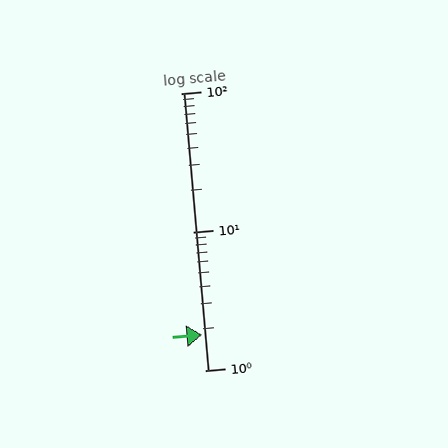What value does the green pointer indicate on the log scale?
The pointer indicates approximately 1.8.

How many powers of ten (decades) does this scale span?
The scale spans 2 decades, from 1 to 100.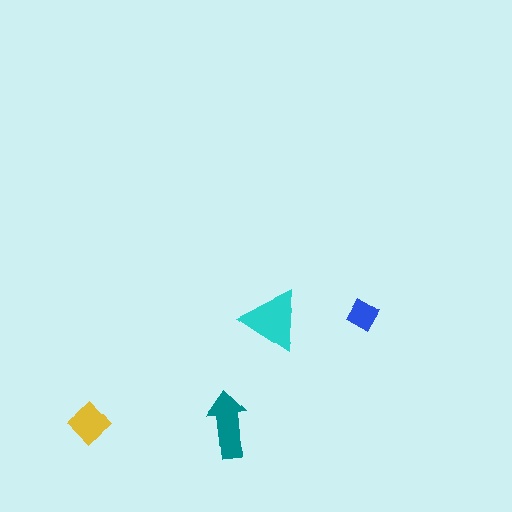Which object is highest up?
The blue diamond is topmost.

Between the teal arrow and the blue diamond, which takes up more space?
The teal arrow.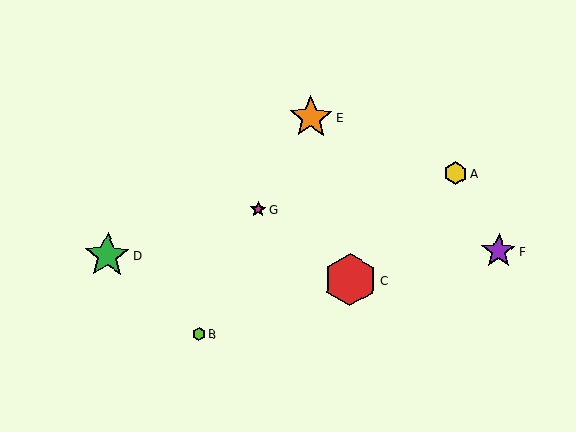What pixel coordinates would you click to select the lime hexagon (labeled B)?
Click at (199, 334) to select the lime hexagon B.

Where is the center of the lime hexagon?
The center of the lime hexagon is at (199, 334).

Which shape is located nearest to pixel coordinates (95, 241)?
The green star (labeled D) at (107, 256) is nearest to that location.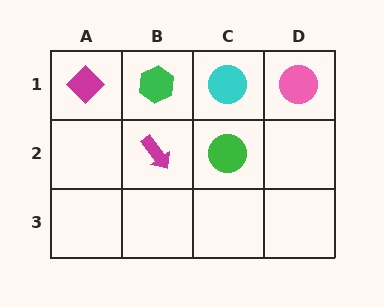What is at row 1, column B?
A green hexagon.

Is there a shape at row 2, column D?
No, that cell is empty.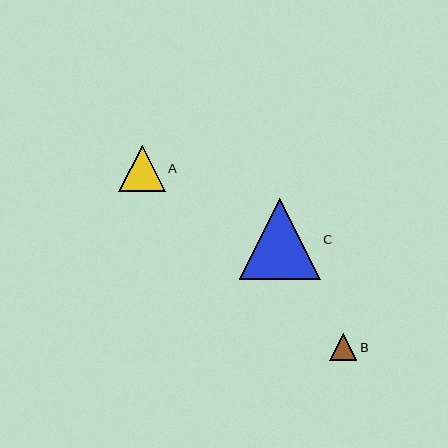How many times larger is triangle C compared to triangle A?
Triangle C is approximately 1.7 times the size of triangle A.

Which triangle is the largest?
Triangle C is the largest with a size of approximately 81 pixels.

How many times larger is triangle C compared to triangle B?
Triangle C is approximately 3.0 times the size of triangle B.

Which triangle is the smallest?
Triangle B is the smallest with a size of approximately 27 pixels.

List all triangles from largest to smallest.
From largest to smallest: C, A, B.